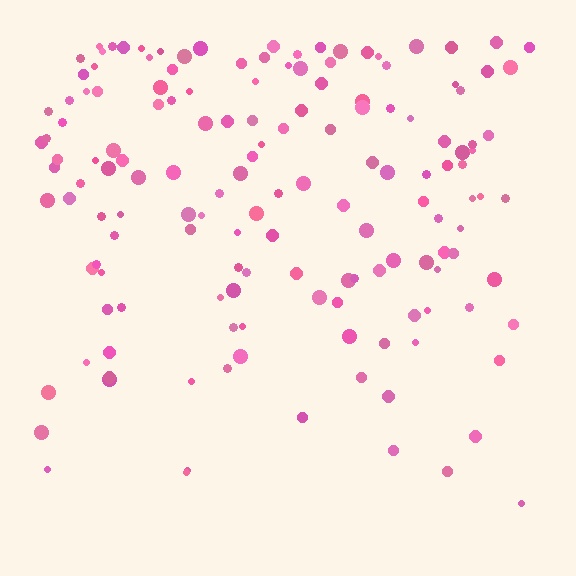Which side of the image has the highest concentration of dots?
The top.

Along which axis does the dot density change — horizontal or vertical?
Vertical.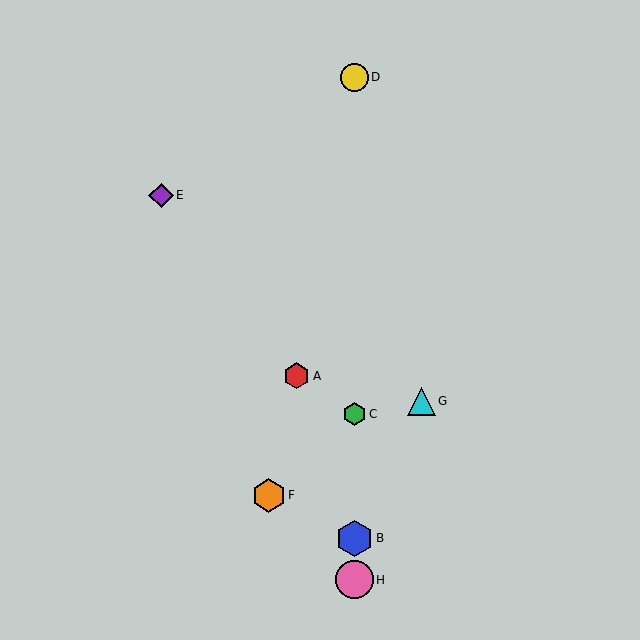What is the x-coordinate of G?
Object G is at x≈421.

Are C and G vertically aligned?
No, C is at x≈355 and G is at x≈421.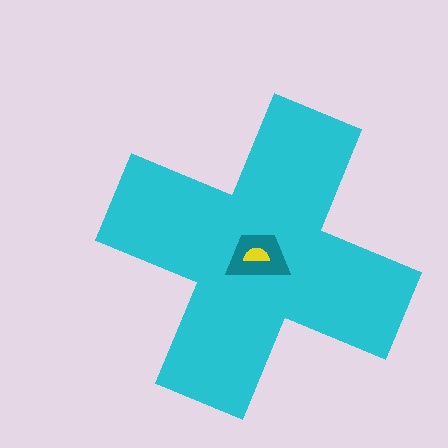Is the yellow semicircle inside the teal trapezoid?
Yes.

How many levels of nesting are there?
3.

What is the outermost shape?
The cyan cross.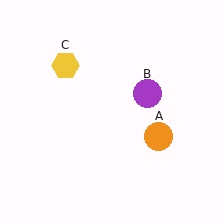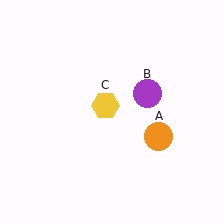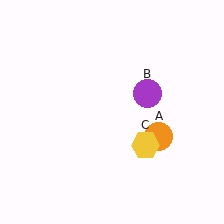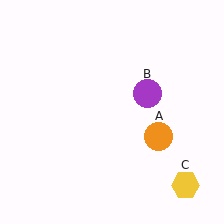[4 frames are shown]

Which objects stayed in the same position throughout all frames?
Orange circle (object A) and purple circle (object B) remained stationary.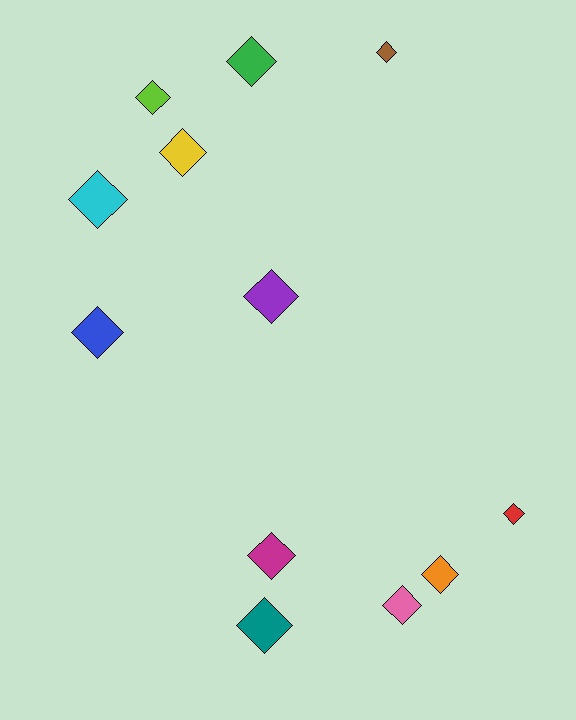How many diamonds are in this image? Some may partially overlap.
There are 12 diamonds.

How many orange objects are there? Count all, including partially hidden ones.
There is 1 orange object.